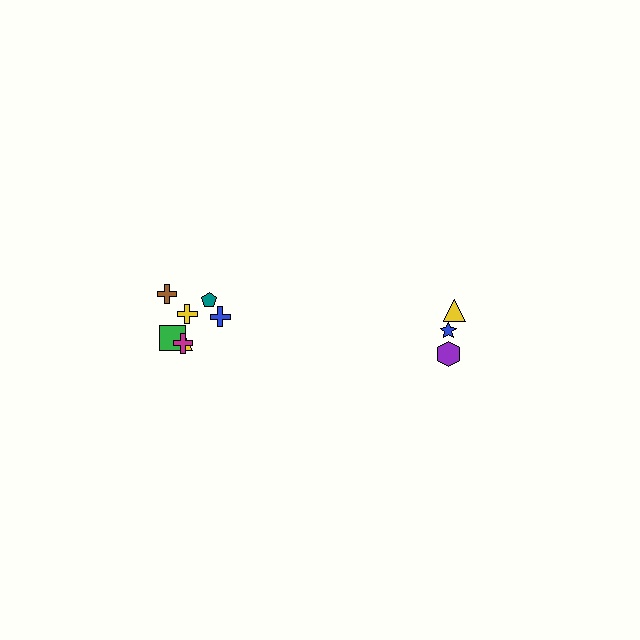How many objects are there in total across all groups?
There are 10 objects.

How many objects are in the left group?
There are 7 objects.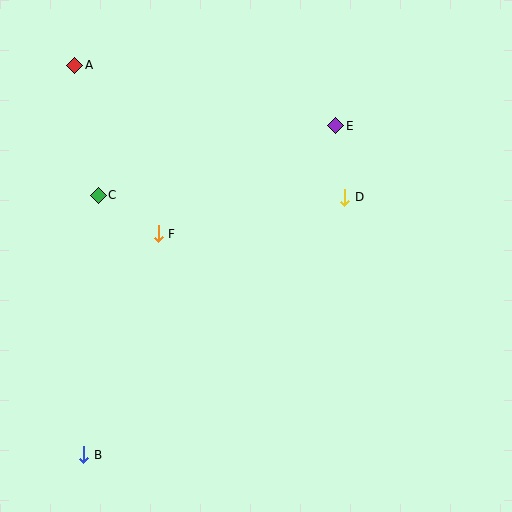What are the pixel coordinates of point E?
Point E is at (336, 126).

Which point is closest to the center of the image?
Point F at (158, 234) is closest to the center.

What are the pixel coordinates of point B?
Point B is at (84, 455).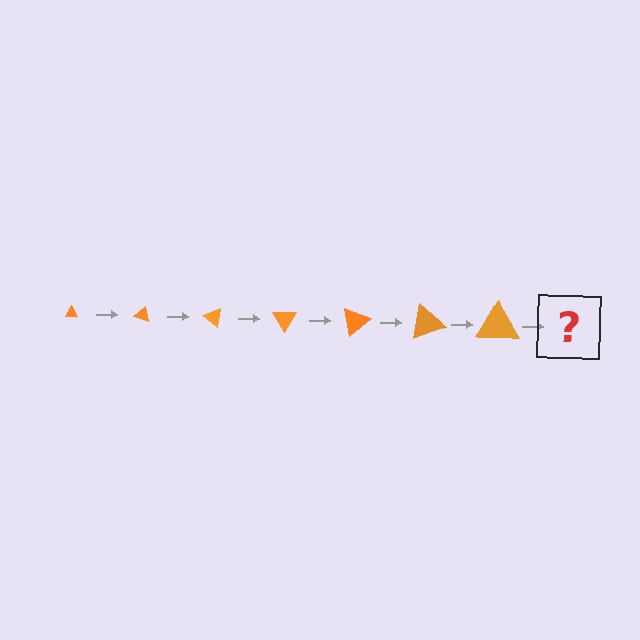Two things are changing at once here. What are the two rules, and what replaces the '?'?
The two rules are that the triangle grows larger each step and it rotates 20 degrees each step. The '?' should be a triangle, larger than the previous one and rotated 140 degrees from the start.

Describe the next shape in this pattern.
It should be a triangle, larger than the previous one and rotated 140 degrees from the start.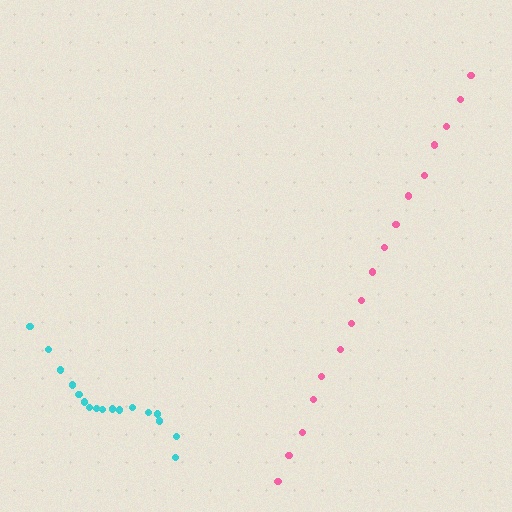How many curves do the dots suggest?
There are 2 distinct paths.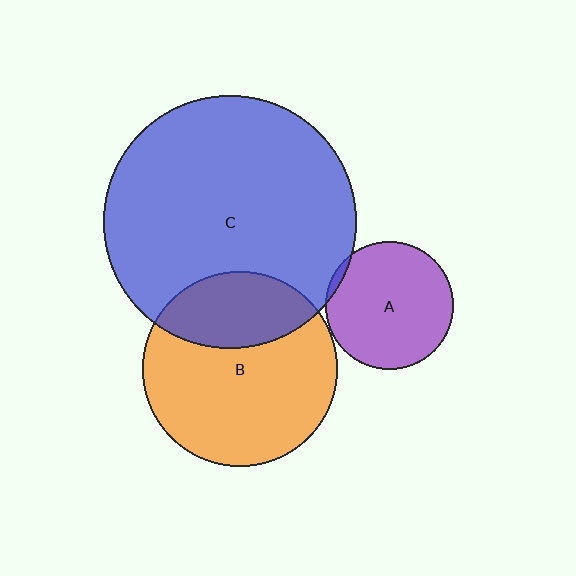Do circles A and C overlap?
Yes.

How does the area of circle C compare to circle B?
Approximately 1.7 times.